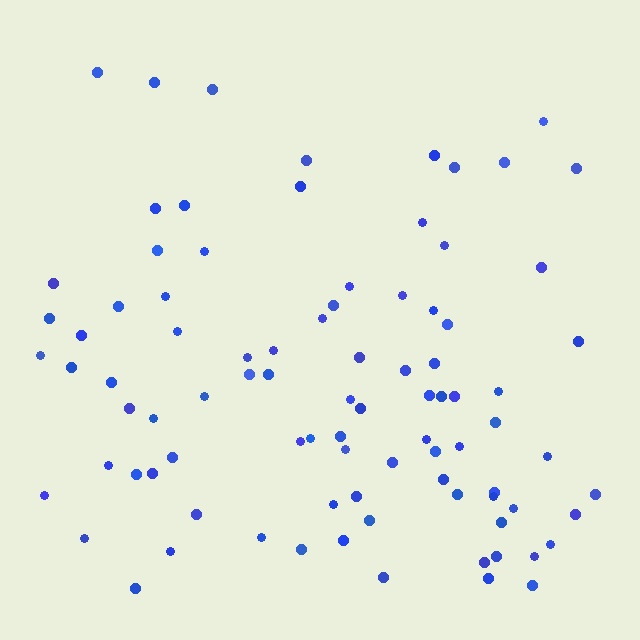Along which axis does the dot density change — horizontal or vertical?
Vertical.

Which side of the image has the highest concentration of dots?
The bottom.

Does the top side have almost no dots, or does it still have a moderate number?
Still a moderate number, just noticeably fewer than the bottom.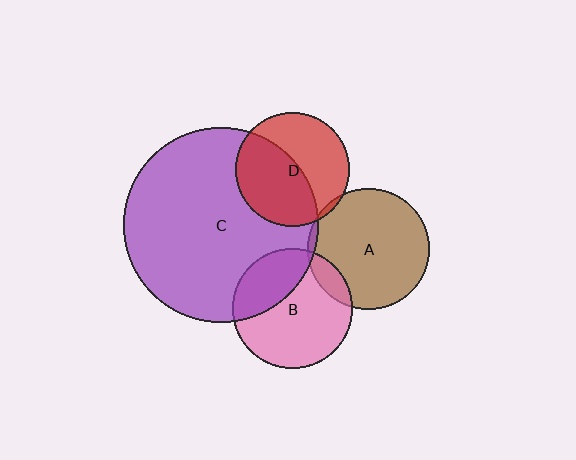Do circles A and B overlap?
Yes.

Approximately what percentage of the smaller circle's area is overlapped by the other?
Approximately 10%.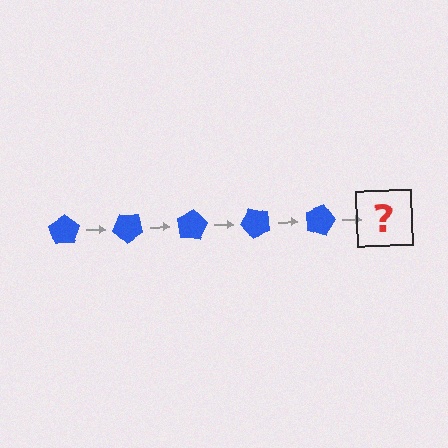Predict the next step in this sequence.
The next step is a blue pentagon rotated 200 degrees.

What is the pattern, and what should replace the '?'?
The pattern is that the pentagon rotates 40 degrees each step. The '?' should be a blue pentagon rotated 200 degrees.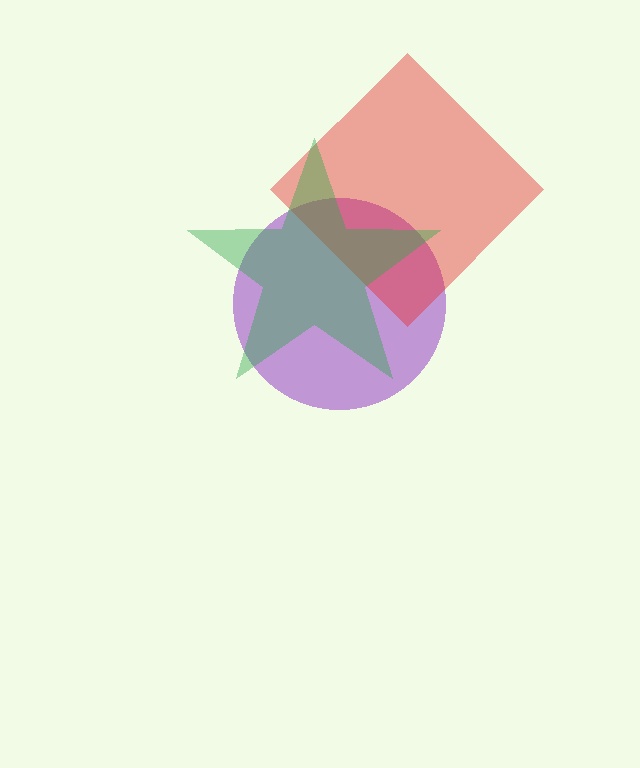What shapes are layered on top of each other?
The layered shapes are: a purple circle, a red diamond, a green star.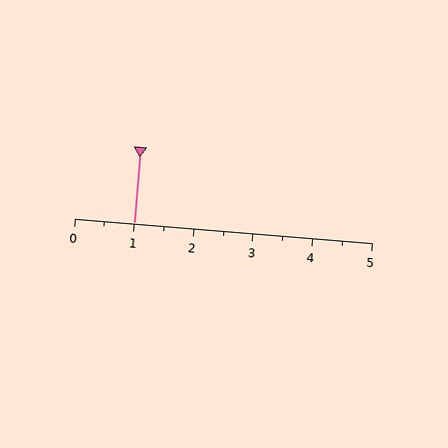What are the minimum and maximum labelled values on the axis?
The axis runs from 0 to 5.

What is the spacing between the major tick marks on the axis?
The major ticks are spaced 1 apart.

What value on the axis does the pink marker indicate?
The marker indicates approximately 1.